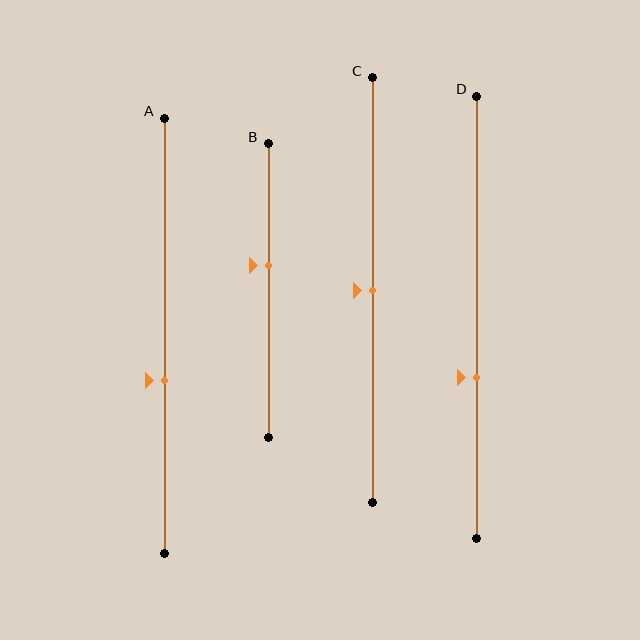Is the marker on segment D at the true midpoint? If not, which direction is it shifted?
No, the marker on segment D is shifted downward by about 14% of the segment length.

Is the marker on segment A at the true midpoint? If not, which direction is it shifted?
No, the marker on segment A is shifted downward by about 10% of the segment length.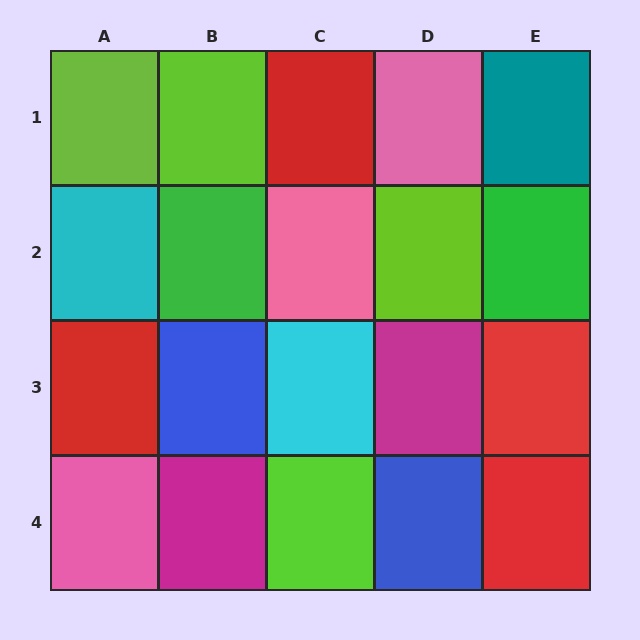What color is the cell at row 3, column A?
Red.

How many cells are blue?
2 cells are blue.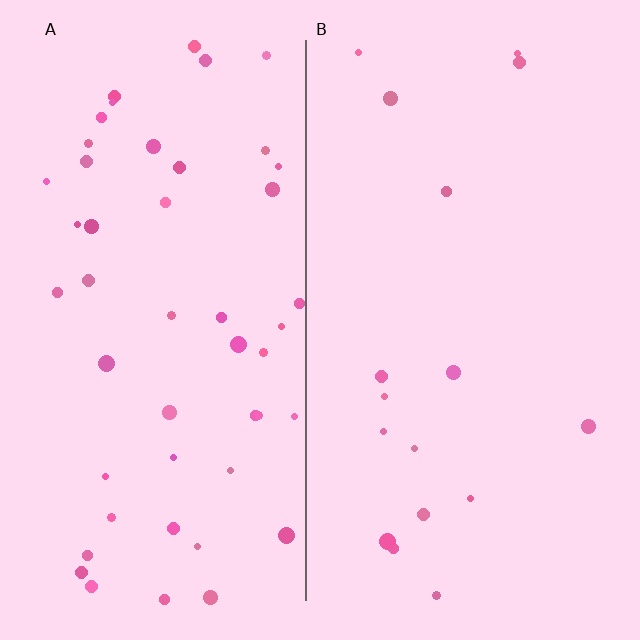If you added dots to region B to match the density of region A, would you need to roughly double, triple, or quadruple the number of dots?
Approximately triple.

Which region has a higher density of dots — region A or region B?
A (the left).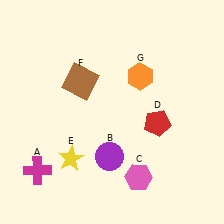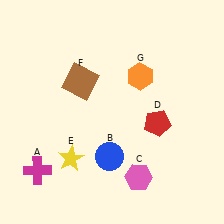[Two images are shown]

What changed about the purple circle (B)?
In Image 1, B is purple. In Image 2, it changed to blue.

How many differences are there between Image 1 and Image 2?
There is 1 difference between the two images.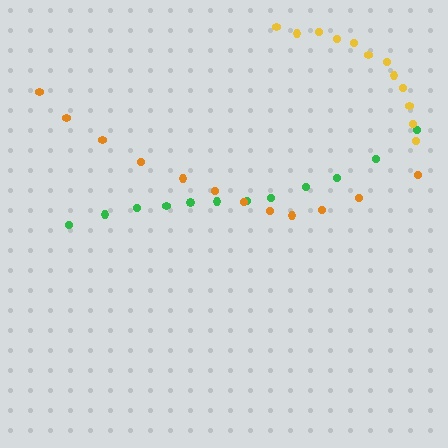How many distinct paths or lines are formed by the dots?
There are 3 distinct paths.